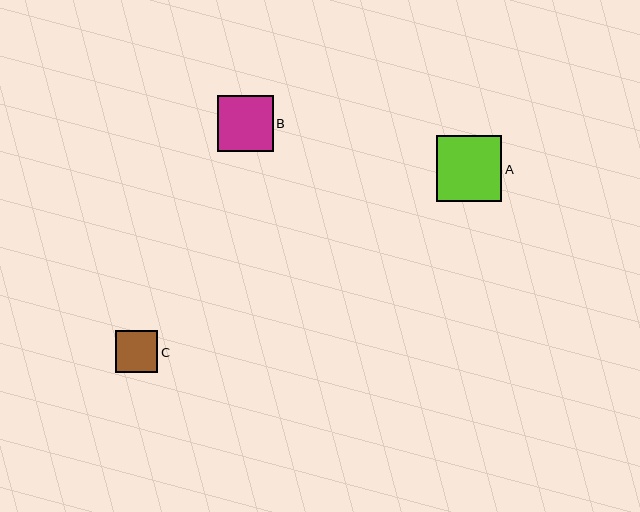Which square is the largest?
Square A is the largest with a size of approximately 65 pixels.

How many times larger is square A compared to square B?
Square A is approximately 1.2 times the size of square B.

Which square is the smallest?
Square C is the smallest with a size of approximately 42 pixels.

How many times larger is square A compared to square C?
Square A is approximately 1.5 times the size of square C.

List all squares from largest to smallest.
From largest to smallest: A, B, C.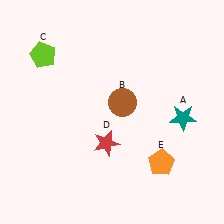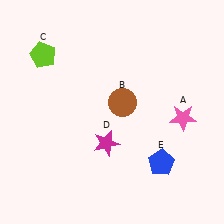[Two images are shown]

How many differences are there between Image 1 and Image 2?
There are 3 differences between the two images.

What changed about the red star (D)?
In Image 1, D is red. In Image 2, it changed to magenta.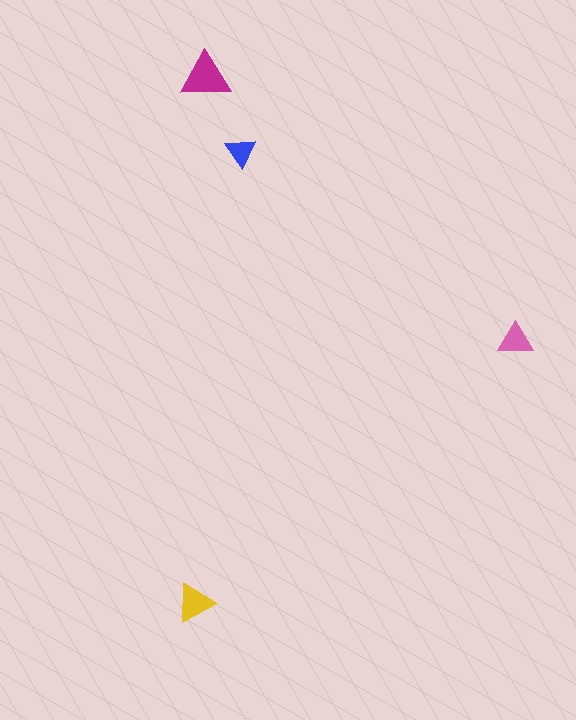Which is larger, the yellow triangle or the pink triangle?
The yellow one.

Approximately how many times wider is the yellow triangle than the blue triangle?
About 1.5 times wider.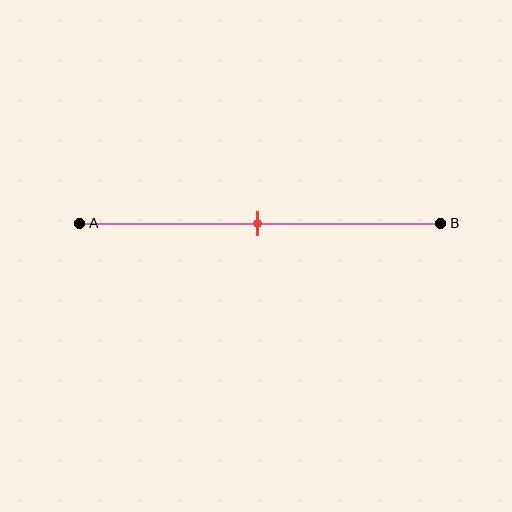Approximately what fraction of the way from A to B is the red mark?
The red mark is approximately 50% of the way from A to B.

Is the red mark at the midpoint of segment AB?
Yes, the mark is approximately at the midpoint.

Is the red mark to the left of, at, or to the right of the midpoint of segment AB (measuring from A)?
The red mark is approximately at the midpoint of segment AB.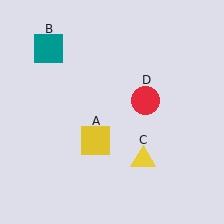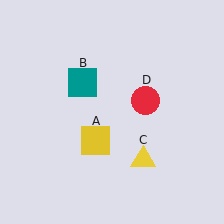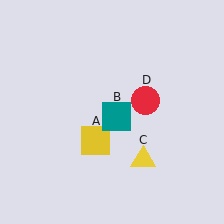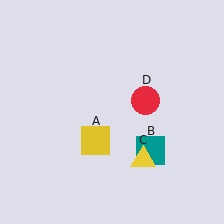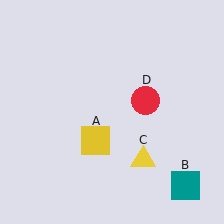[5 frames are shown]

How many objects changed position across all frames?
1 object changed position: teal square (object B).